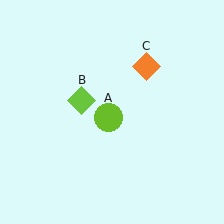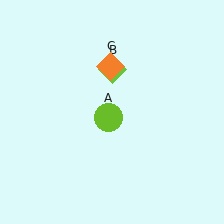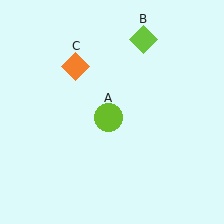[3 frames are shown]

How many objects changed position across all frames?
2 objects changed position: lime diamond (object B), orange diamond (object C).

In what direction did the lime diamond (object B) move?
The lime diamond (object B) moved up and to the right.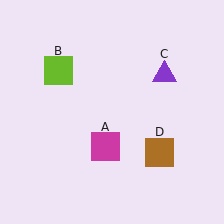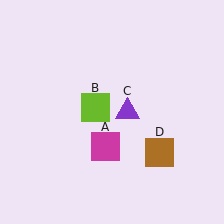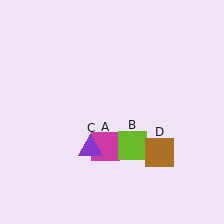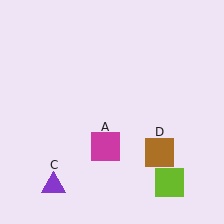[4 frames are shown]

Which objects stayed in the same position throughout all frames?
Magenta square (object A) and brown square (object D) remained stationary.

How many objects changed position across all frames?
2 objects changed position: lime square (object B), purple triangle (object C).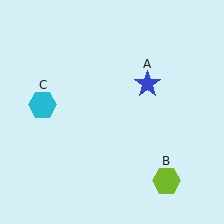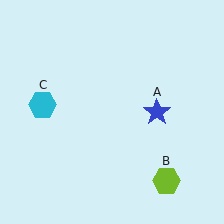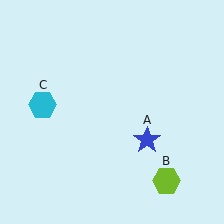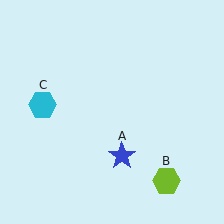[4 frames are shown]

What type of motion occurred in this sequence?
The blue star (object A) rotated clockwise around the center of the scene.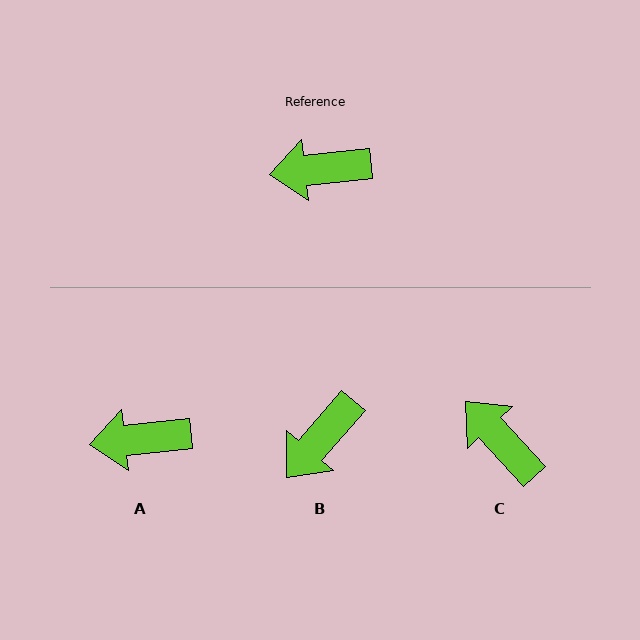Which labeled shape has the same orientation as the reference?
A.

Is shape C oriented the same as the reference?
No, it is off by about 54 degrees.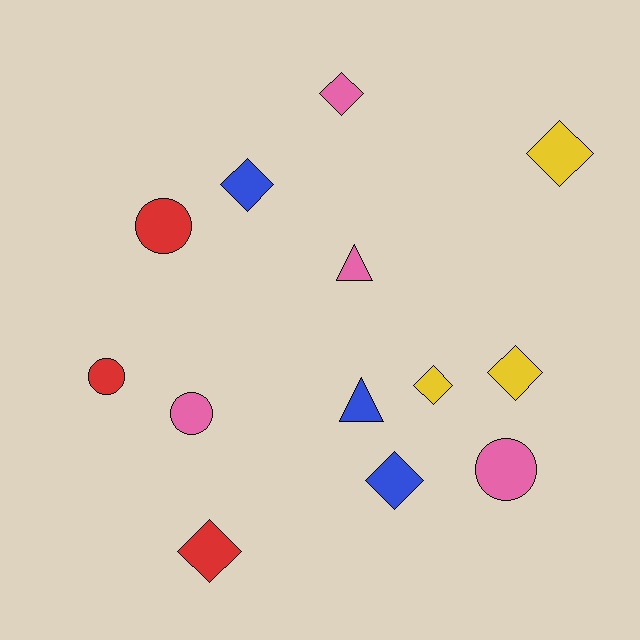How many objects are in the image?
There are 13 objects.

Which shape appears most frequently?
Diamond, with 7 objects.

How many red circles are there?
There are 2 red circles.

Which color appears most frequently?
Pink, with 4 objects.